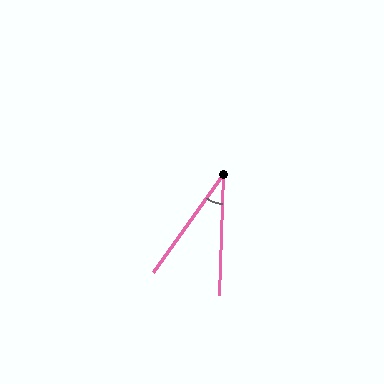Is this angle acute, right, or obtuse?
It is acute.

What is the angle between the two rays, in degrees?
Approximately 33 degrees.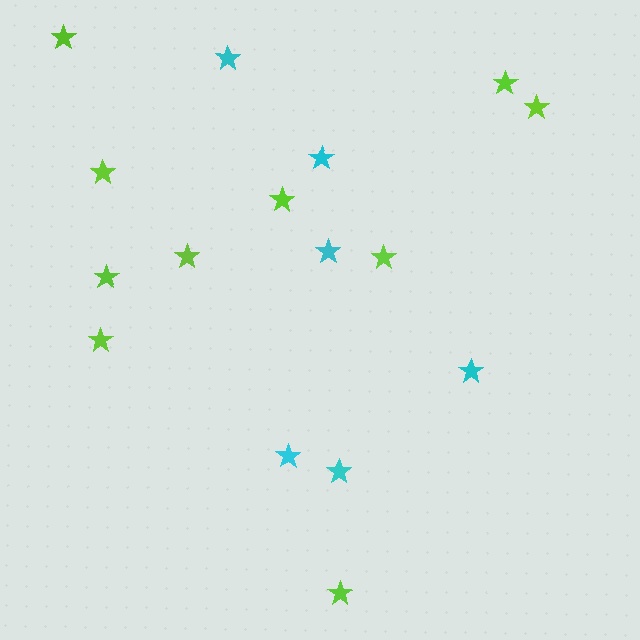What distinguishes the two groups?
There are 2 groups: one group of cyan stars (6) and one group of lime stars (10).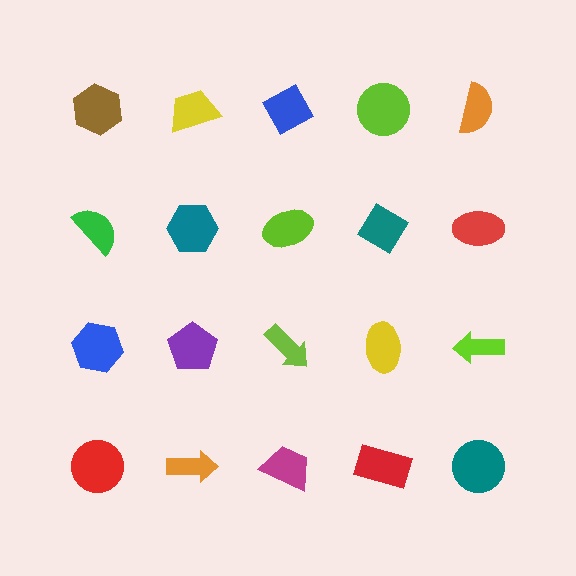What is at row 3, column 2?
A purple pentagon.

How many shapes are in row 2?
5 shapes.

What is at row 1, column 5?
An orange semicircle.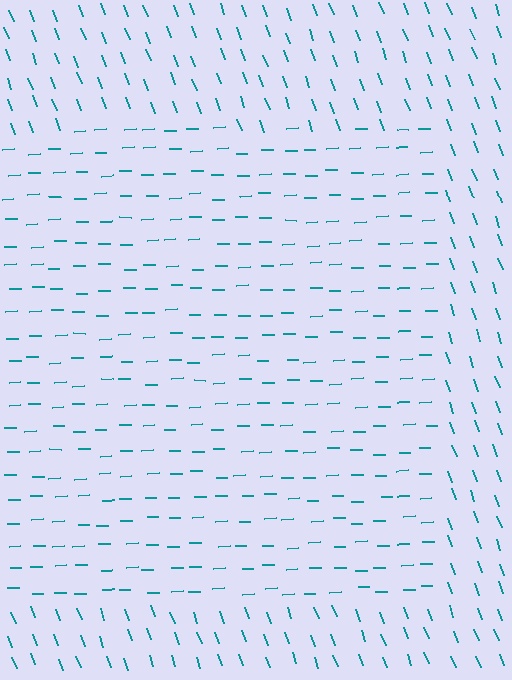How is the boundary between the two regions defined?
The boundary is defined purely by a change in line orientation (approximately 72 degrees difference). All lines are the same color and thickness.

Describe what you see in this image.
The image is filled with small teal line segments. A rectangle region in the image has lines oriented differently from the surrounding lines, creating a visible texture boundary.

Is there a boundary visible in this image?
Yes, there is a texture boundary formed by a change in line orientation.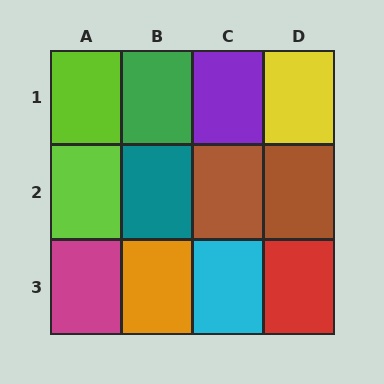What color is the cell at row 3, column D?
Red.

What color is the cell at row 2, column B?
Teal.